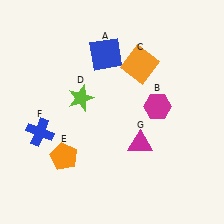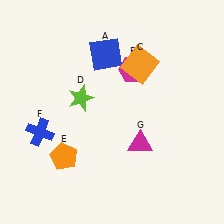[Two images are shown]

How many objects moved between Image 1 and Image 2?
1 object moved between the two images.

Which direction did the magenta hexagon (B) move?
The magenta hexagon (B) moved up.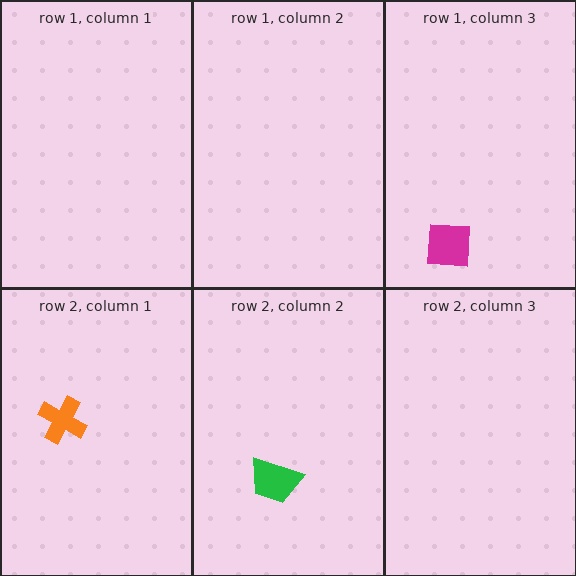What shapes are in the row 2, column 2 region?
The green trapezoid.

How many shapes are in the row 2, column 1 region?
1.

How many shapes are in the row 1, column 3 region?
1.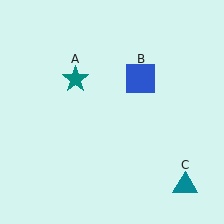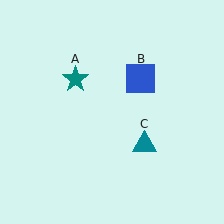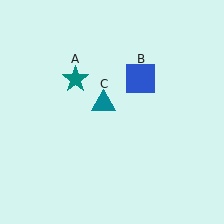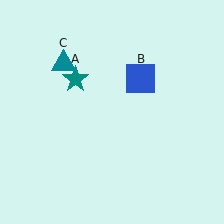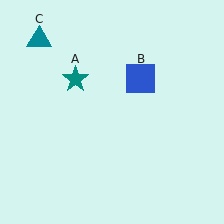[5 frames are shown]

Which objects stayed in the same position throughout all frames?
Teal star (object A) and blue square (object B) remained stationary.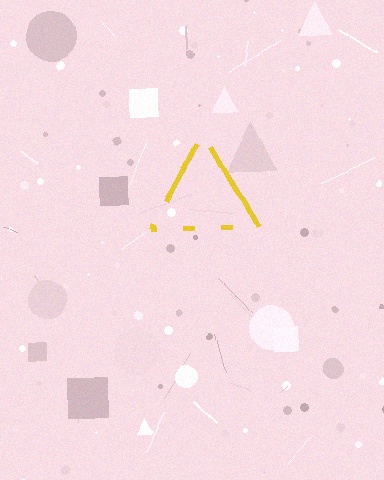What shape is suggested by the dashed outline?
The dashed outline suggests a triangle.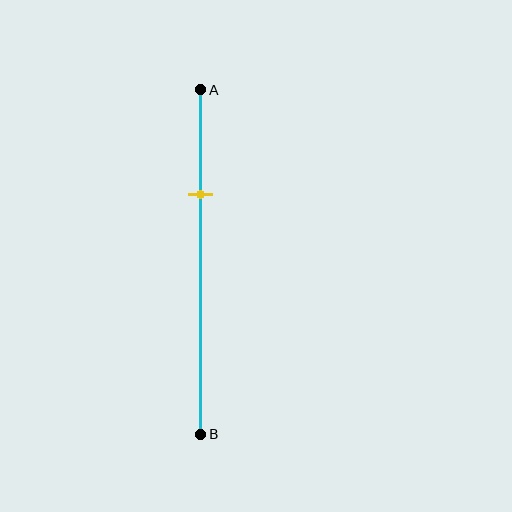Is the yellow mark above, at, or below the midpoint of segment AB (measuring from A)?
The yellow mark is above the midpoint of segment AB.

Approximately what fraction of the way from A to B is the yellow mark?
The yellow mark is approximately 30% of the way from A to B.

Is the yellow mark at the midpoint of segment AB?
No, the mark is at about 30% from A, not at the 50% midpoint.